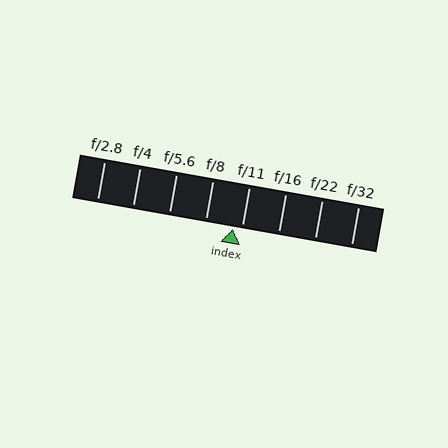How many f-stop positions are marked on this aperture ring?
There are 8 f-stop positions marked.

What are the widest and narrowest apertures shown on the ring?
The widest aperture shown is f/2.8 and the narrowest is f/32.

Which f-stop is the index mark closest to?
The index mark is closest to f/11.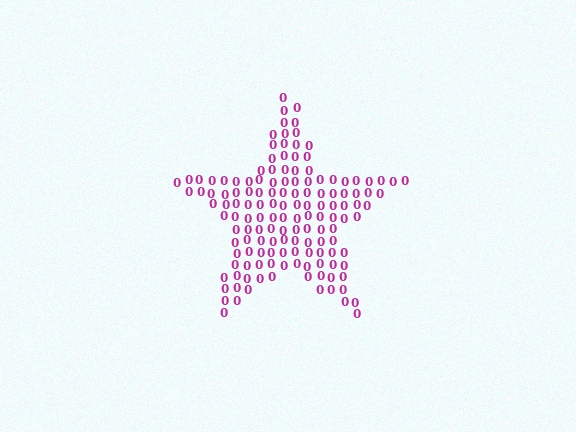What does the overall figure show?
The overall figure shows a star.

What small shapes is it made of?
It is made of small digit 0's.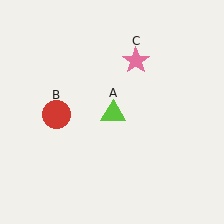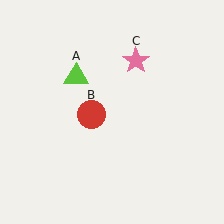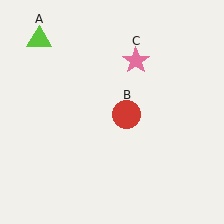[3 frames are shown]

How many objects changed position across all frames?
2 objects changed position: lime triangle (object A), red circle (object B).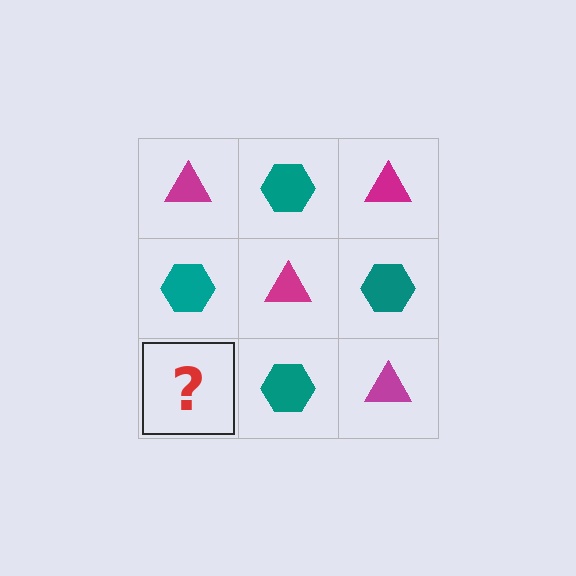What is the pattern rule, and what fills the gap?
The rule is that it alternates magenta triangle and teal hexagon in a checkerboard pattern. The gap should be filled with a magenta triangle.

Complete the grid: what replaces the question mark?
The question mark should be replaced with a magenta triangle.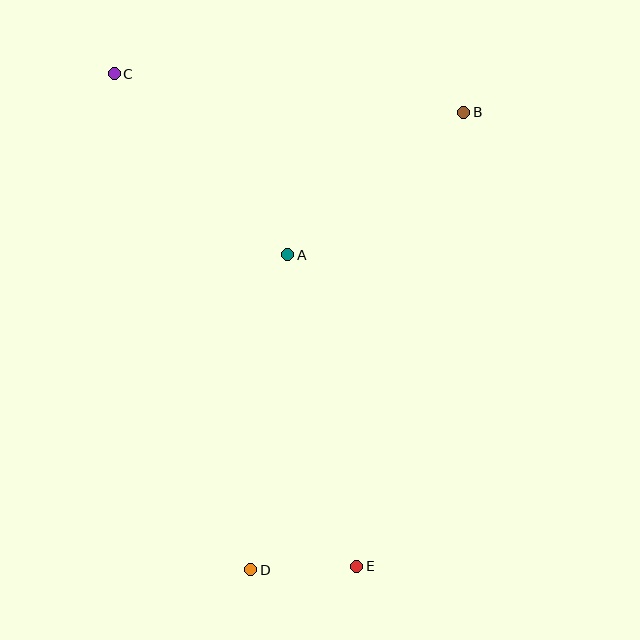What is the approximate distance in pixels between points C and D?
The distance between C and D is approximately 515 pixels.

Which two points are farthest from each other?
Points C and E are farthest from each other.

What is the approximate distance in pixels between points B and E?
The distance between B and E is approximately 466 pixels.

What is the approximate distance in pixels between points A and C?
The distance between A and C is approximately 251 pixels.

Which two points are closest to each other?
Points D and E are closest to each other.